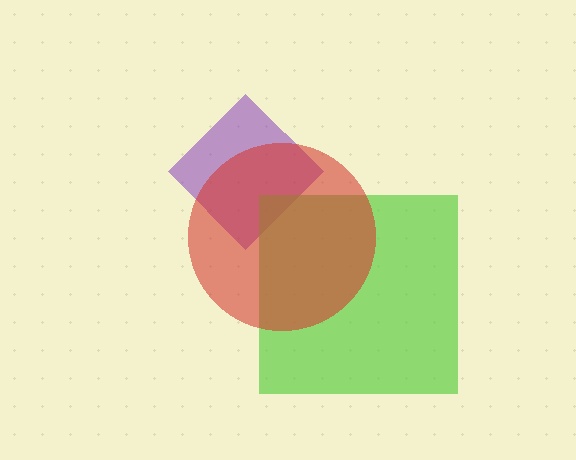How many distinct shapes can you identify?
There are 3 distinct shapes: a purple diamond, a lime square, a red circle.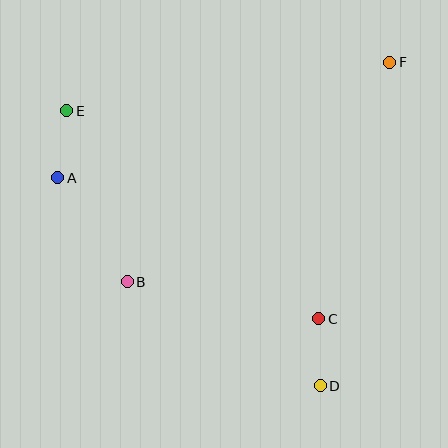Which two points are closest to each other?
Points C and D are closest to each other.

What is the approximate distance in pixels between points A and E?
The distance between A and E is approximately 68 pixels.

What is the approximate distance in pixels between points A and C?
The distance between A and C is approximately 297 pixels.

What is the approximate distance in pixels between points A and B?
The distance between A and B is approximately 125 pixels.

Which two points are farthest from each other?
Points D and E are farthest from each other.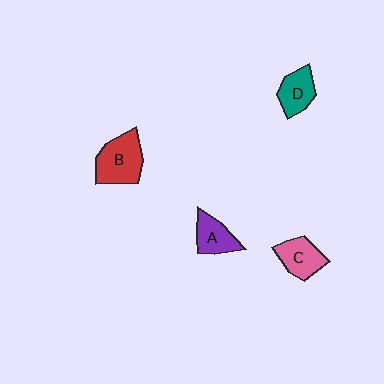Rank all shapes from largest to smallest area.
From largest to smallest: B (red), C (pink), D (teal), A (purple).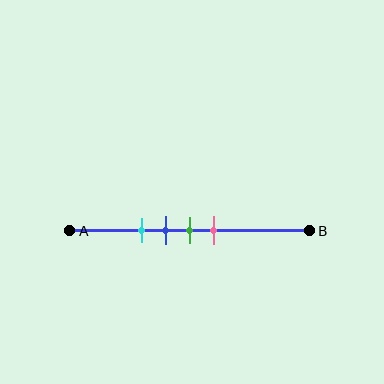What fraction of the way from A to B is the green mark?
The green mark is approximately 50% (0.5) of the way from A to B.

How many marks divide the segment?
There are 4 marks dividing the segment.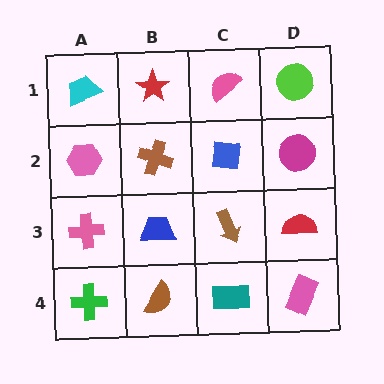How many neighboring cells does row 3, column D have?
3.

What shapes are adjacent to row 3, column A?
A pink hexagon (row 2, column A), a green cross (row 4, column A), a blue trapezoid (row 3, column B).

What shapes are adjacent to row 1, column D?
A magenta circle (row 2, column D), a pink semicircle (row 1, column C).